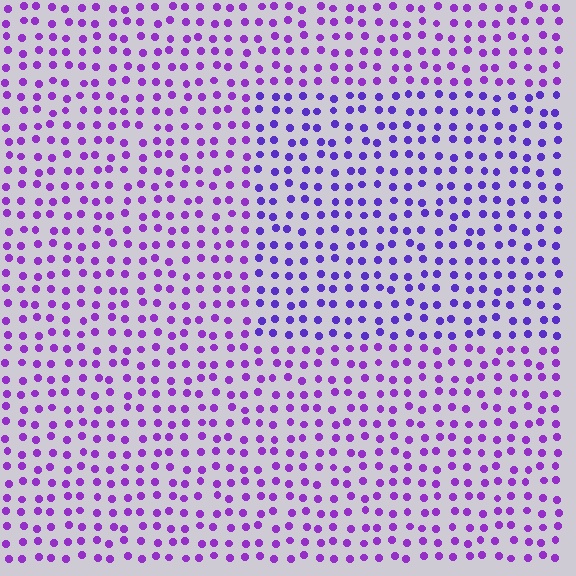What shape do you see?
I see a rectangle.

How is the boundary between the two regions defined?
The boundary is defined purely by a slight shift in hue (about 24 degrees). Spacing, size, and orientation are identical on both sides.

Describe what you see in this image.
The image is filled with small purple elements in a uniform arrangement. A rectangle-shaped region is visible where the elements are tinted to a slightly different hue, forming a subtle color boundary.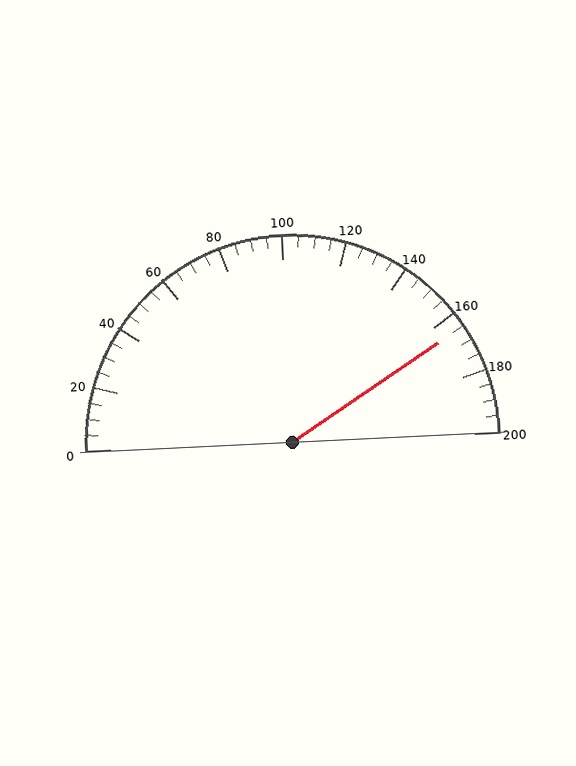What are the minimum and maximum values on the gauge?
The gauge ranges from 0 to 200.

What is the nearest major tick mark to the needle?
The nearest major tick mark is 160.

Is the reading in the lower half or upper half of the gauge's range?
The reading is in the upper half of the range (0 to 200).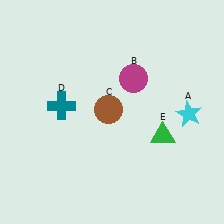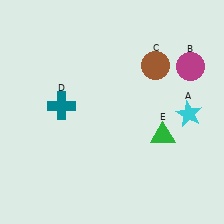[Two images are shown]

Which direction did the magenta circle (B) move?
The magenta circle (B) moved right.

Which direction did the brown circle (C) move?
The brown circle (C) moved right.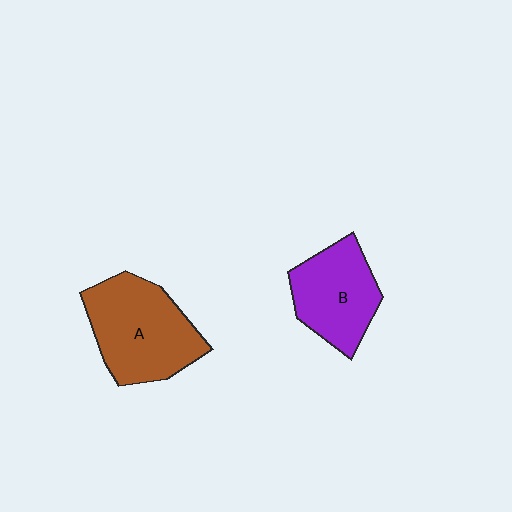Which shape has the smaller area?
Shape B (purple).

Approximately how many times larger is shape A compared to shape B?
Approximately 1.3 times.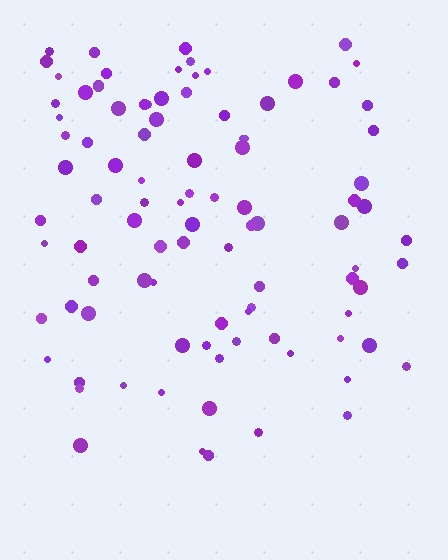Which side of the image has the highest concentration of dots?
The top.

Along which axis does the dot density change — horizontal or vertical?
Vertical.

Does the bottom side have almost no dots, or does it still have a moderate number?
Still a moderate number, just noticeably fewer than the top.